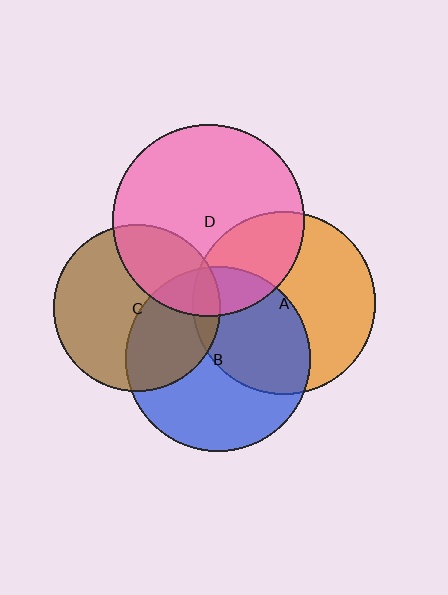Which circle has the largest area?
Circle D (pink).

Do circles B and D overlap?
Yes.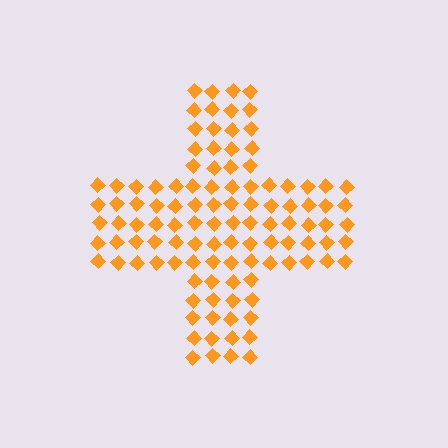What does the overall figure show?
The overall figure shows a cross.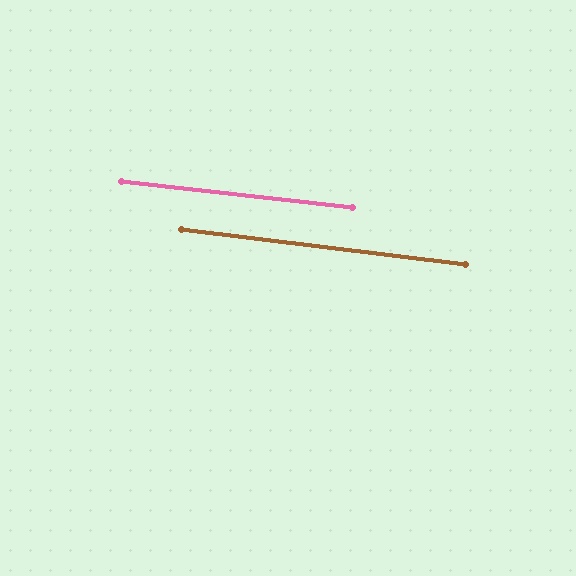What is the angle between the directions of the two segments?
Approximately 1 degree.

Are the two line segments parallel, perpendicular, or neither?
Parallel — their directions differ by only 0.7°.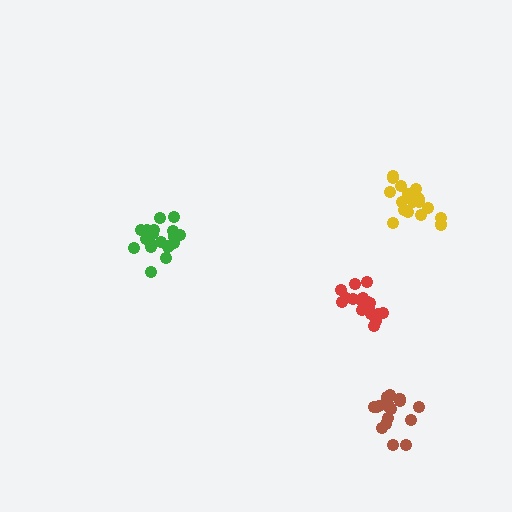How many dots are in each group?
Group 1: 18 dots, Group 2: 17 dots, Group 3: 21 dots, Group 4: 19 dots (75 total).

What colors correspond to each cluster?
The clusters are colored: red, brown, green, yellow.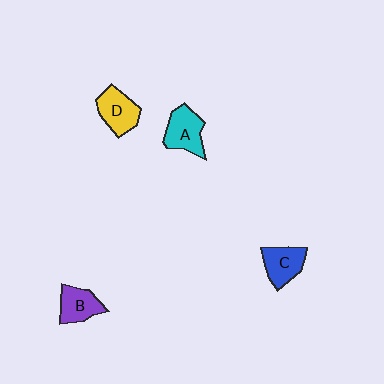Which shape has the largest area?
Shape A (cyan).